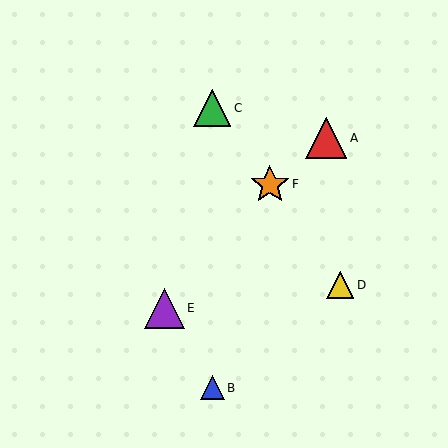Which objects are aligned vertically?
Objects B, C are aligned vertically.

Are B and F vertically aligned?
No, B is at x≈212 and F is at x≈270.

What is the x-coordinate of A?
Object A is at x≈326.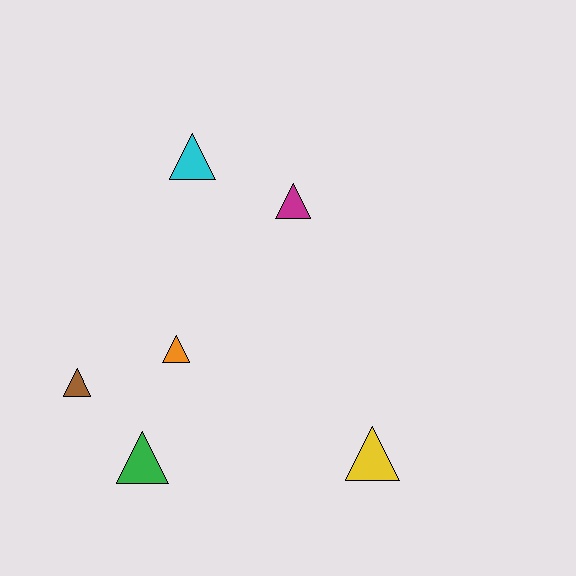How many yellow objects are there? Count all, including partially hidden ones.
There is 1 yellow object.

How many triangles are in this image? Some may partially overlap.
There are 6 triangles.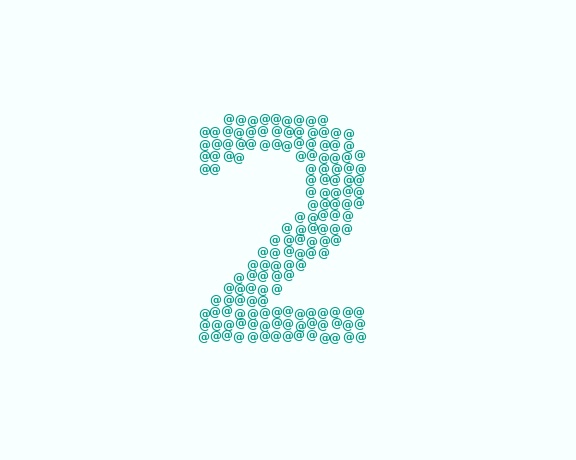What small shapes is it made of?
It is made of small at signs.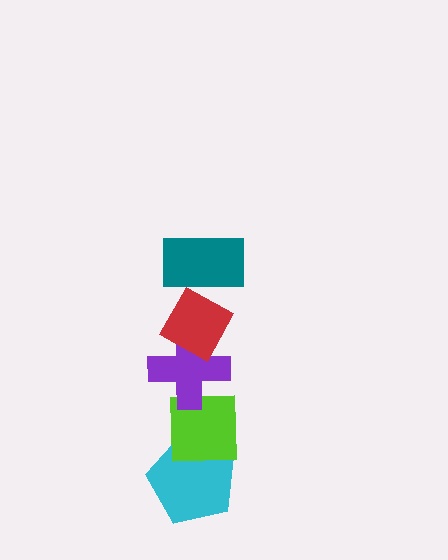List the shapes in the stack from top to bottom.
From top to bottom: the teal rectangle, the red diamond, the purple cross, the lime square, the cyan pentagon.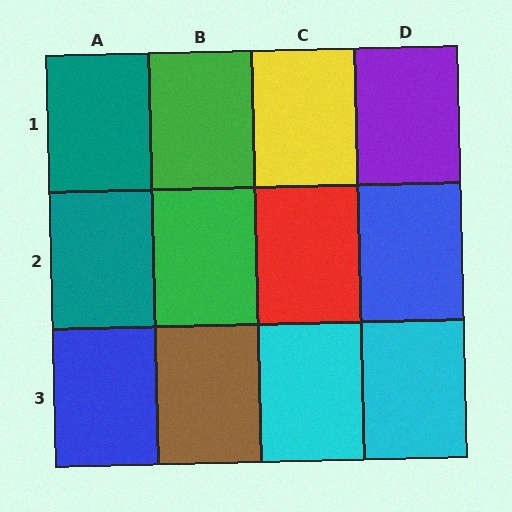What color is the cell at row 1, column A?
Teal.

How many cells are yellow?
1 cell is yellow.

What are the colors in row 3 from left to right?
Blue, brown, cyan, cyan.